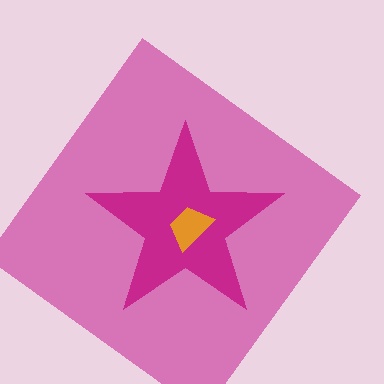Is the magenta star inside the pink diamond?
Yes.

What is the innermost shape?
The orange trapezoid.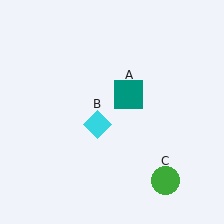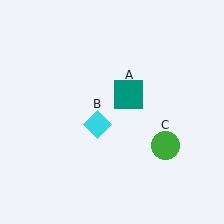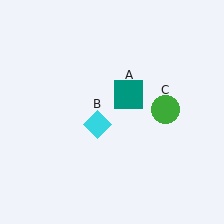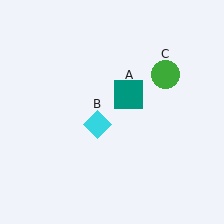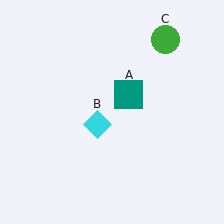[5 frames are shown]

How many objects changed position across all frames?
1 object changed position: green circle (object C).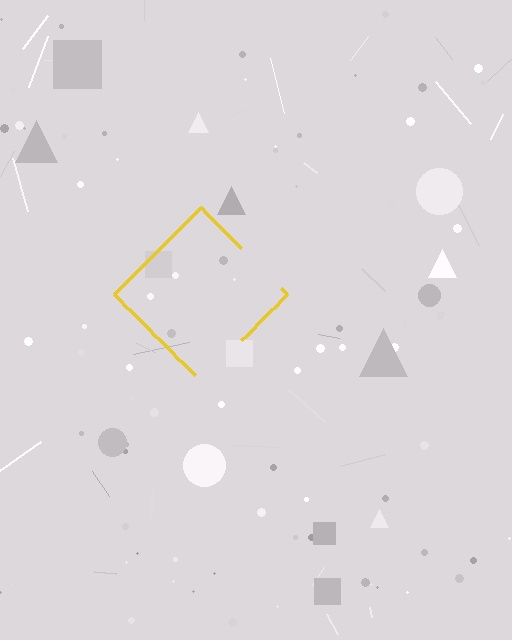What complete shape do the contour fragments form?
The contour fragments form a diamond.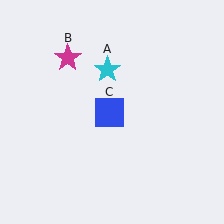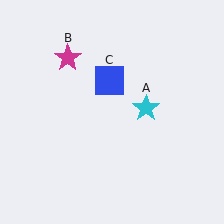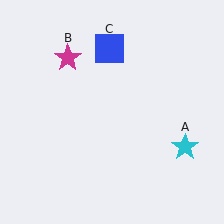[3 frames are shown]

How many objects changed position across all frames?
2 objects changed position: cyan star (object A), blue square (object C).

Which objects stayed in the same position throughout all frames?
Magenta star (object B) remained stationary.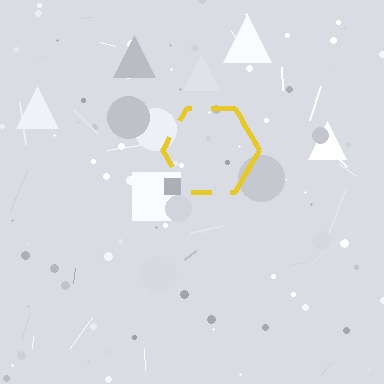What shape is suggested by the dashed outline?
The dashed outline suggests a hexagon.